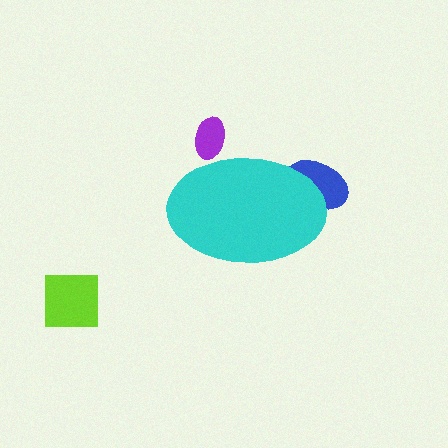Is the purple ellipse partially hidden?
Yes, the purple ellipse is partially hidden behind the cyan ellipse.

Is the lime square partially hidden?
No, the lime square is fully visible.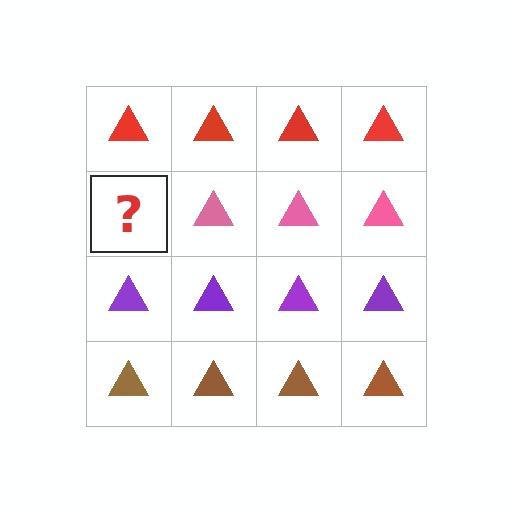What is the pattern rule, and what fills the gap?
The rule is that each row has a consistent color. The gap should be filled with a pink triangle.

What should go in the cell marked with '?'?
The missing cell should contain a pink triangle.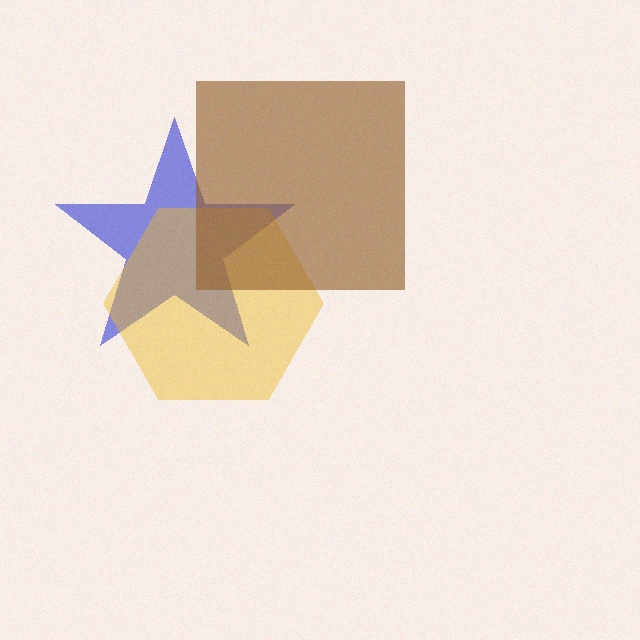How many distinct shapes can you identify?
There are 3 distinct shapes: a blue star, a yellow hexagon, a brown square.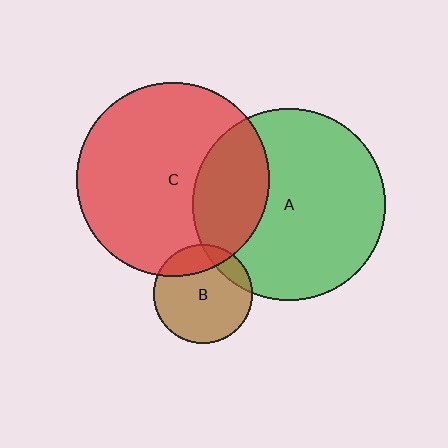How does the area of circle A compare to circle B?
Approximately 3.7 times.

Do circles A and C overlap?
Yes.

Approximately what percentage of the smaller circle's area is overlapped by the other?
Approximately 25%.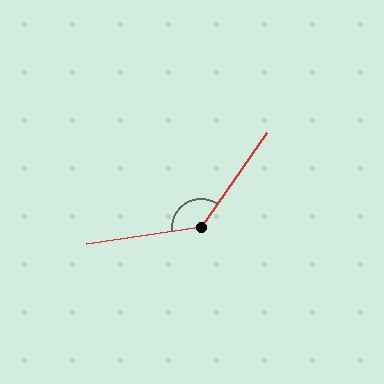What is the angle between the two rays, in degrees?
Approximately 133 degrees.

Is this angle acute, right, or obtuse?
It is obtuse.